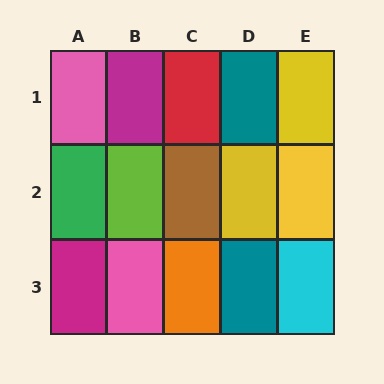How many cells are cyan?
1 cell is cyan.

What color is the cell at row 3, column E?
Cyan.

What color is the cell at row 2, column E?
Yellow.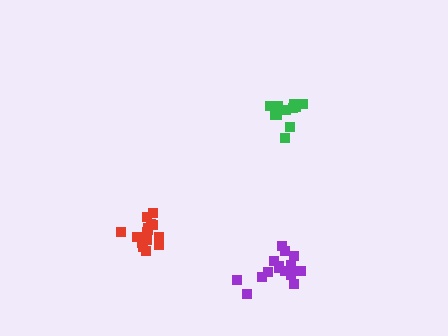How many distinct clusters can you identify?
There are 3 distinct clusters.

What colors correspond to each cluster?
The clusters are colored: green, red, purple.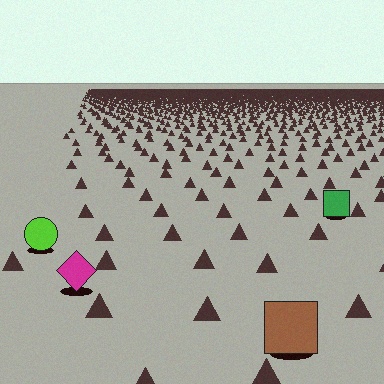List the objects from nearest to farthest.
From nearest to farthest: the brown square, the magenta diamond, the lime circle, the green square.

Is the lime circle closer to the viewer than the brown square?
No. The brown square is closer — you can tell from the texture gradient: the ground texture is coarser near it.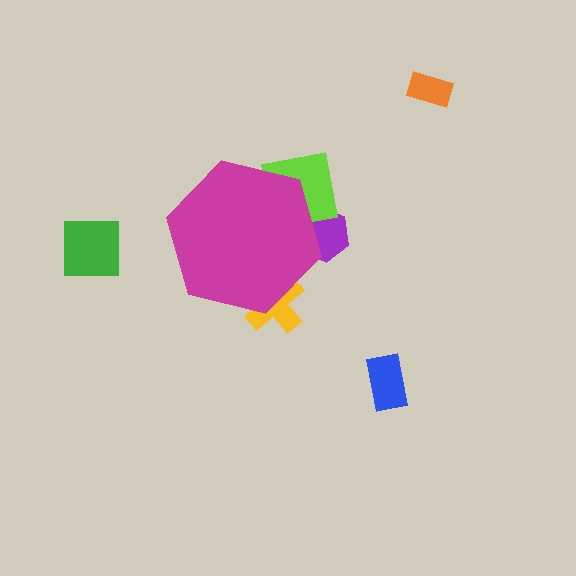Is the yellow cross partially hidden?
Yes, the yellow cross is partially hidden behind the magenta hexagon.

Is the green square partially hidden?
No, the green square is fully visible.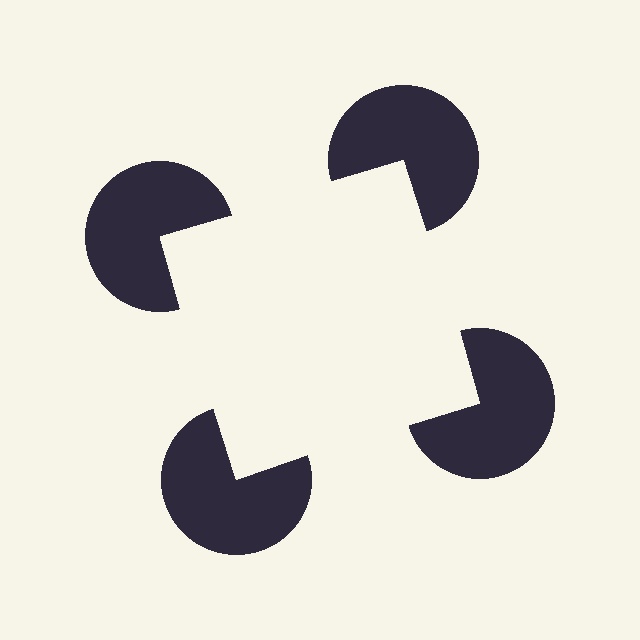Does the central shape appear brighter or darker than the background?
It typically appears slightly brighter than the background, even though no actual brightness change is drawn.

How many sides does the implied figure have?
4 sides.